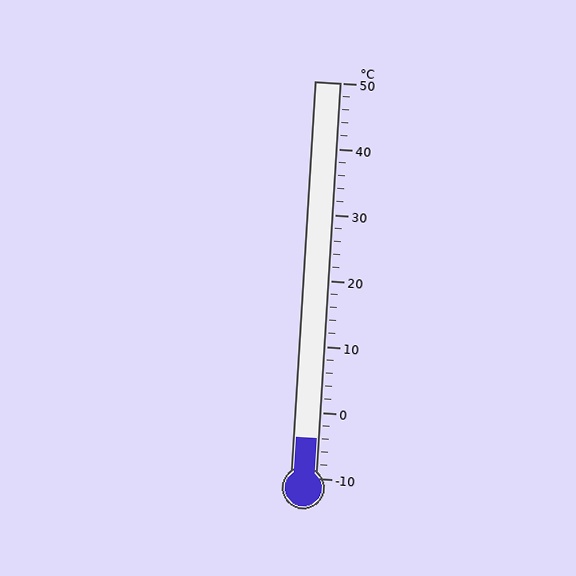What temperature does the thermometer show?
The thermometer shows approximately -4°C.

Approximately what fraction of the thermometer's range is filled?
The thermometer is filled to approximately 10% of its range.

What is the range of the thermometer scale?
The thermometer scale ranges from -10°C to 50°C.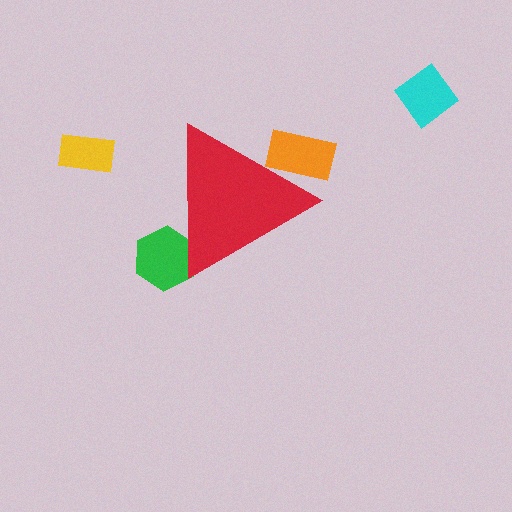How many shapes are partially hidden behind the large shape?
2 shapes are partially hidden.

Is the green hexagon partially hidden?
Yes, the green hexagon is partially hidden behind the red triangle.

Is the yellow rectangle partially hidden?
No, the yellow rectangle is fully visible.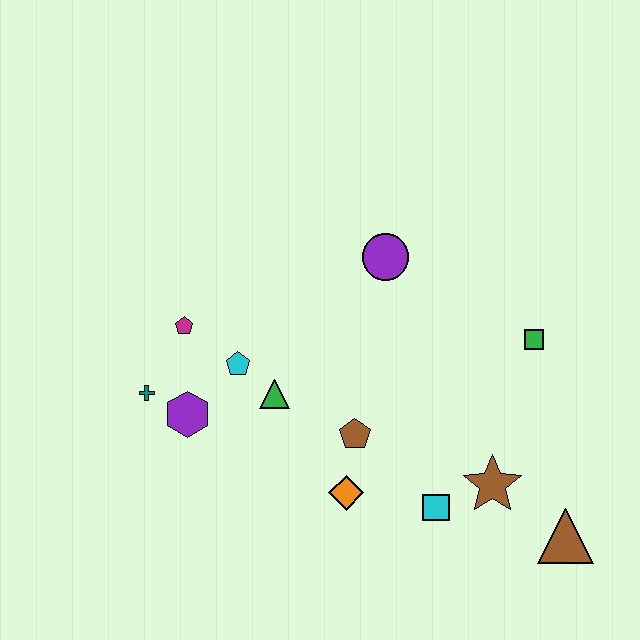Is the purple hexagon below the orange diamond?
No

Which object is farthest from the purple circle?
The brown triangle is farthest from the purple circle.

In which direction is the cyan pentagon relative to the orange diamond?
The cyan pentagon is above the orange diamond.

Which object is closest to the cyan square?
The brown star is closest to the cyan square.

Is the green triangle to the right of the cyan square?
No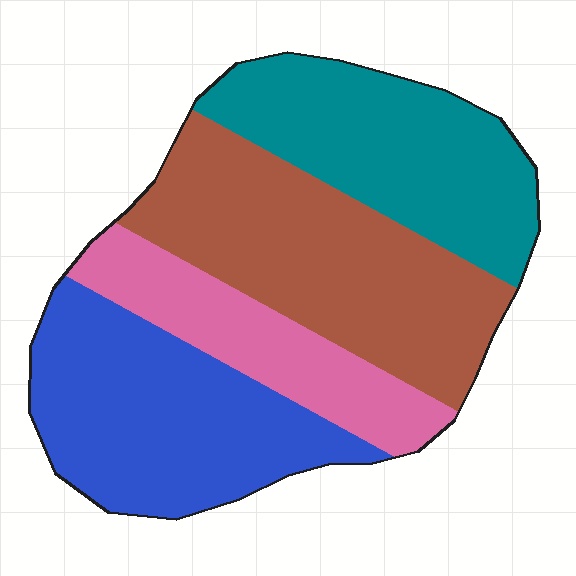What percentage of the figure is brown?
Brown takes up about one third (1/3) of the figure.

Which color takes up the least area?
Pink, at roughly 15%.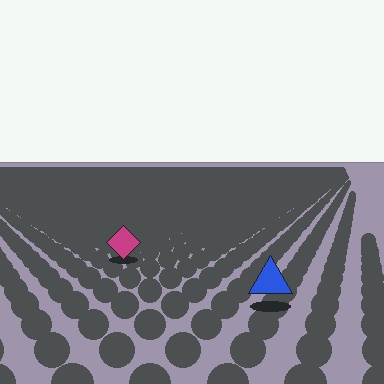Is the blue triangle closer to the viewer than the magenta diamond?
Yes. The blue triangle is closer — you can tell from the texture gradient: the ground texture is coarser near it.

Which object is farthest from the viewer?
The magenta diamond is farthest from the viewer. It appears smaller and the ground texture around it is denser.